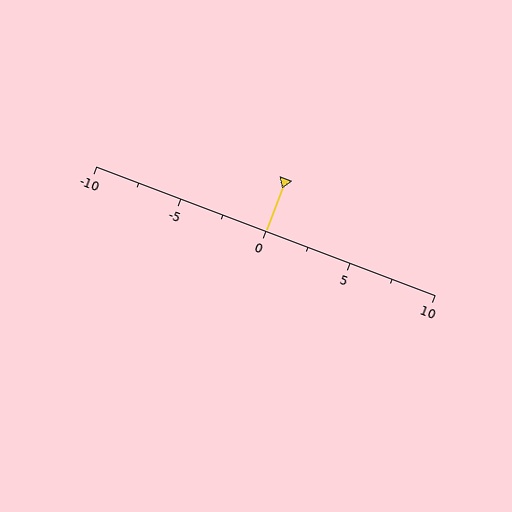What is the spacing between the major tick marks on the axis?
The major ticks are spaced 5 apart.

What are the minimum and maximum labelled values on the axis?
The axis runs from -10 to 10.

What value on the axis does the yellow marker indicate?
The marker indicates approximately 0.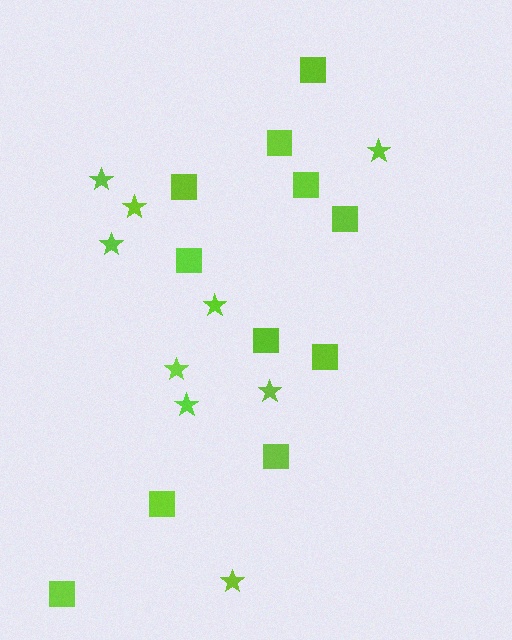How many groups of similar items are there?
There are 2 groups: one group of stars (9) and one group of squares (11).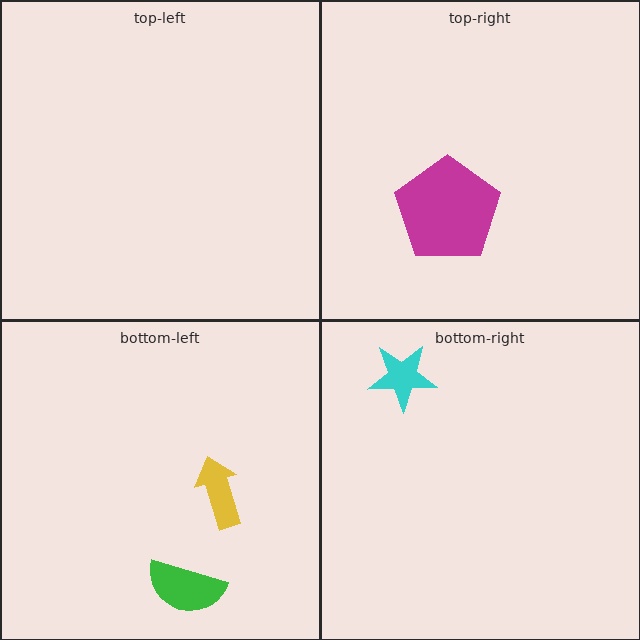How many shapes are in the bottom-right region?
1.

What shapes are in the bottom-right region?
The cyan star.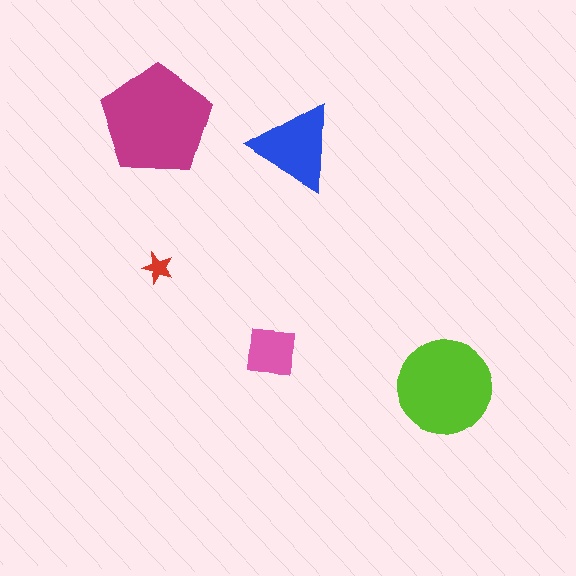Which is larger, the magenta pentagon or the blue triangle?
The magenta pentagon.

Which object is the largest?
The magenta pentagon.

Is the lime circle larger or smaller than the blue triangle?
Larger.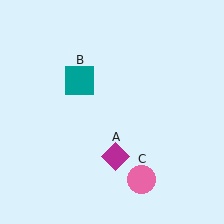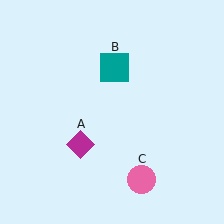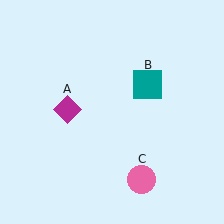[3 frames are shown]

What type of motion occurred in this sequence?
The magenta diamond (object A), teal square (object B) rotated clockwise around the center of the scene.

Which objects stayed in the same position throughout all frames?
Pink circle (object C) remained stationary.